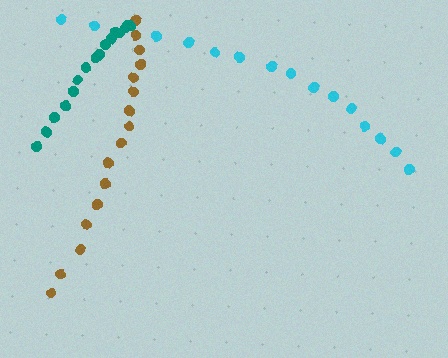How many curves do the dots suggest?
There are 3 distinct paths.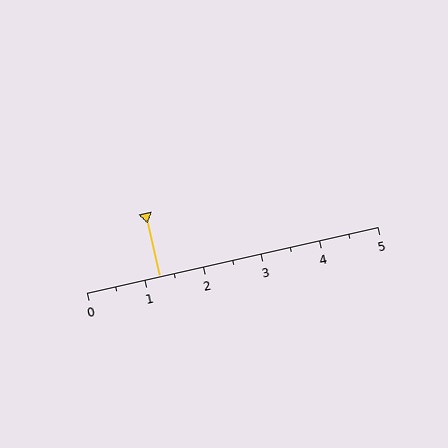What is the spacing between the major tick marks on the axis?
The major ticks are spaced 1 apart.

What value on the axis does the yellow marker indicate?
The marker indicates approximately 1.2.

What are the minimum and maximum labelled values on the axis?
The axis runs from 0 to 5.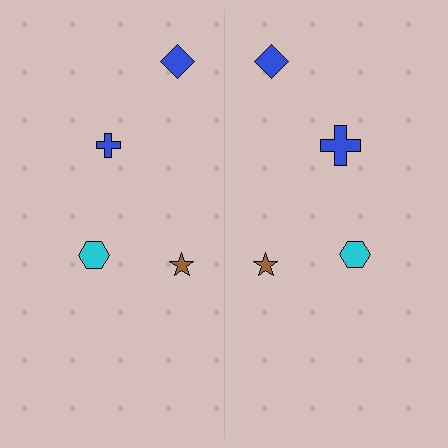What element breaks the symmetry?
The blue cross on the right side has a different size than its mirror counterpart.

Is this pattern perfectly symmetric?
No, the pattern is not perfectly symmetric. The blue cross on the right side has a different size than its mirror counterpart.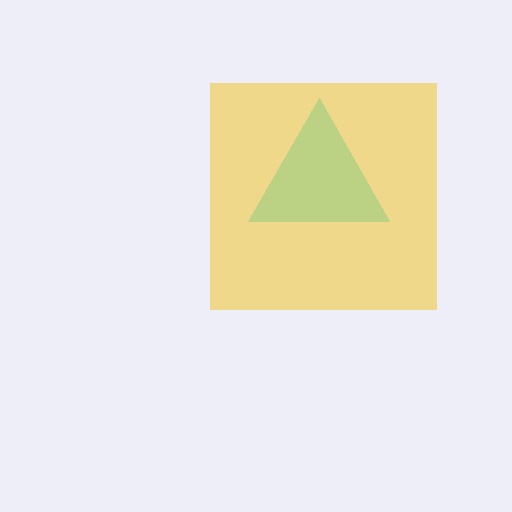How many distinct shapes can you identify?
There are 2 distinct shapes: a cyan triangle, a yellow square.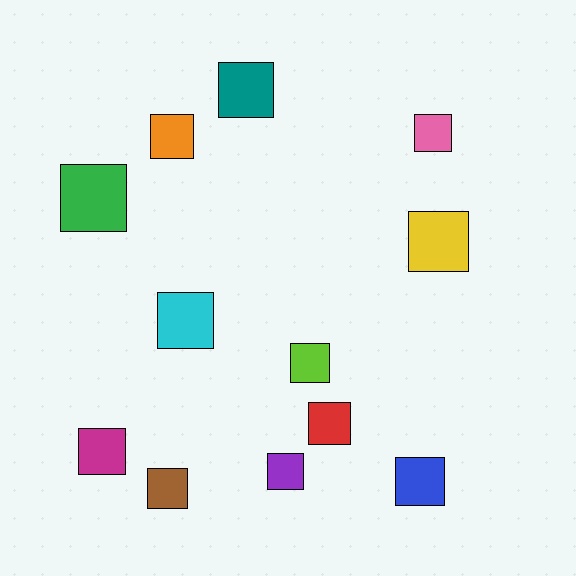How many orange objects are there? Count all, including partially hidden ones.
There is 1 orange object.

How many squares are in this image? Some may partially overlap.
There are 12 squares.